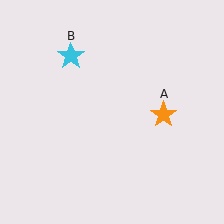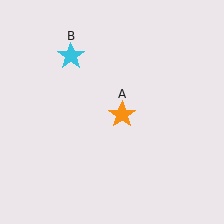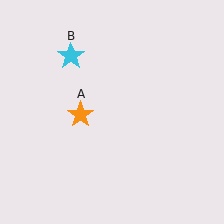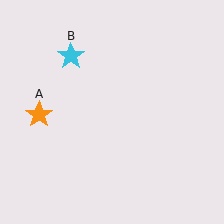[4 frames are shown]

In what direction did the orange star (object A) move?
The orange star (object A) moved left.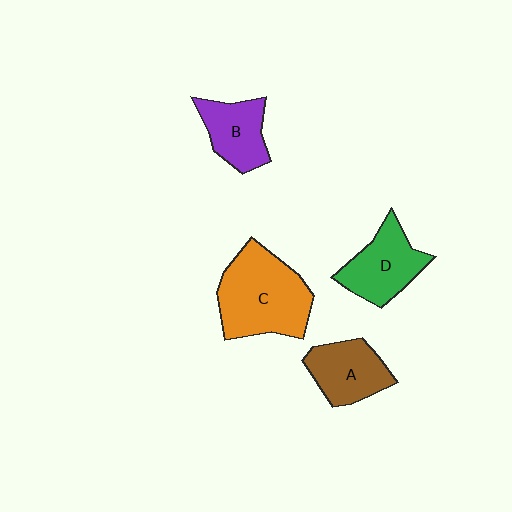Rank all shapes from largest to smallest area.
From largest to smallest: C (orange), D (green), A (brown), B (purple).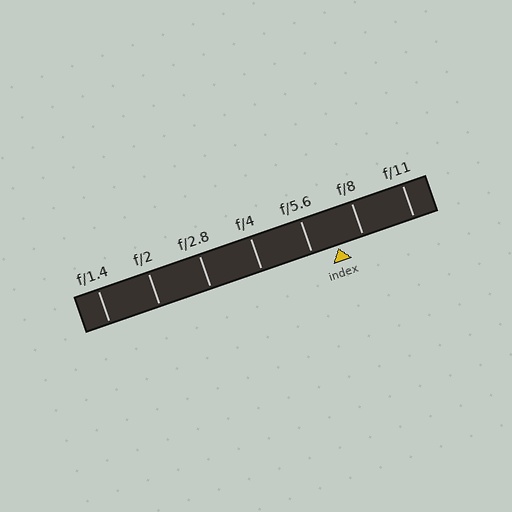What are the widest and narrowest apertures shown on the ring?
The widest aperture shown is f/1.4 and the narrowest is f/11.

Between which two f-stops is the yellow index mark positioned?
The index mark is between f/5.6 and f/8.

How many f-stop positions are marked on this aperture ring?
There are 7 f-stop positions marked.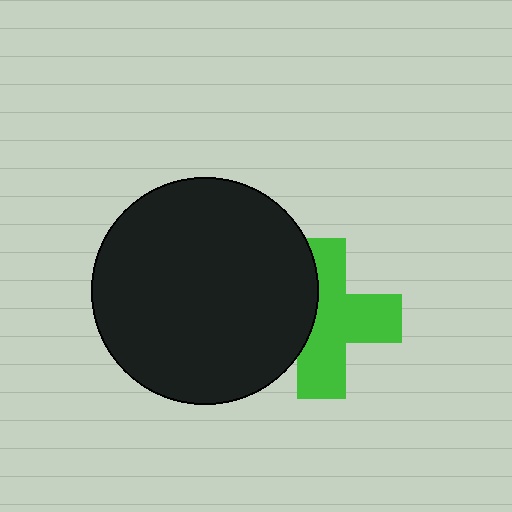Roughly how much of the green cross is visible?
About half of it is visible (roughly 65%).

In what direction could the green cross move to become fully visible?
The green cross could move right. That would shift it out from behind the black circle entirely.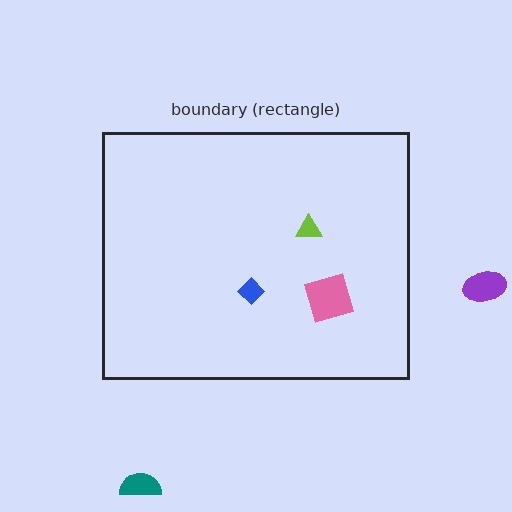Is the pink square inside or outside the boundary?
Inside.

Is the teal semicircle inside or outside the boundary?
Outside.